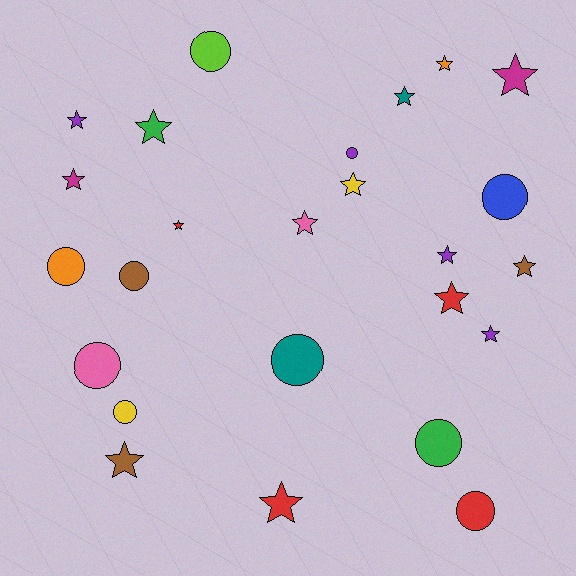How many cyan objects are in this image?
There are no cyan objects.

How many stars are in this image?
There are 15 stars.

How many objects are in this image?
There are 25 objects.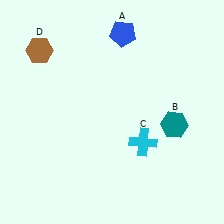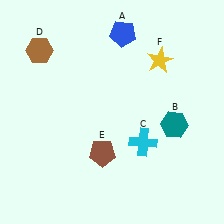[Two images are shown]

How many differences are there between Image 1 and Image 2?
There are 2 differences between the two images.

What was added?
A brown pentagon (E), a yellow star (F) were added in Image 2.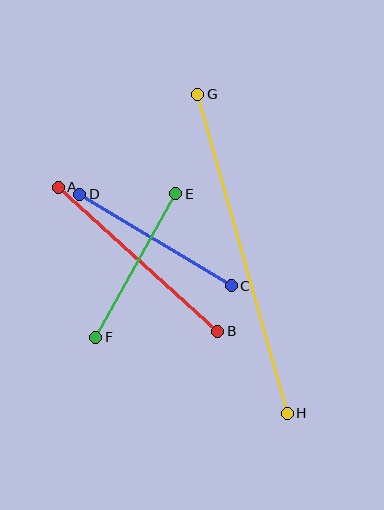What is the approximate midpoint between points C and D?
The midpoint is at approximately (156, 240) pixels.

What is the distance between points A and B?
The distance is approximately 215 pixels.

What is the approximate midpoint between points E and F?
The midpoint is at approximately (136, 265) pixels.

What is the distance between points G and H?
The distance is approximately 331 pixels.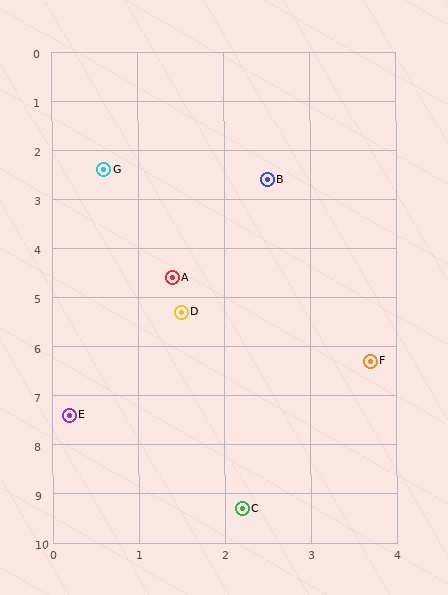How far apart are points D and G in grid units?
Points D and G are about 3.0 grid units apart.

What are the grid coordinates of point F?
Point F is at approximately (3.7, 6.3).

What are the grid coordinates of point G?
Point G is at approximately (0.6, 2.4).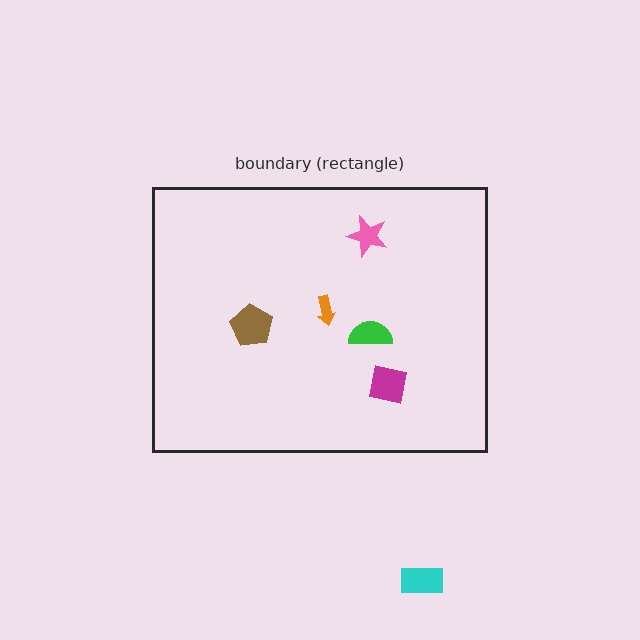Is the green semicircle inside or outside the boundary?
Inside.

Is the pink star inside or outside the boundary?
Inside.